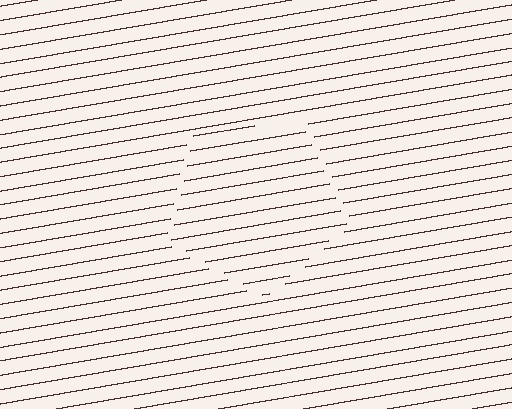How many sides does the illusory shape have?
5 sides — the line-ends trace a pentagon.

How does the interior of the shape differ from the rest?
The interior of the shape contains the same grating, shifted by half a period — the contour is defined by the phase discontinuity where line-ends from the inner and outer gratings abut.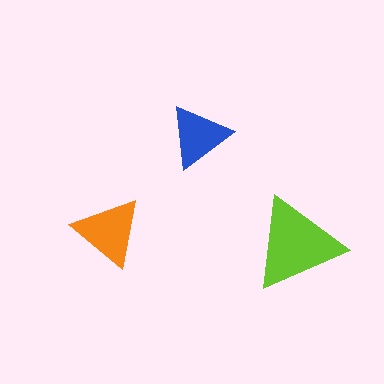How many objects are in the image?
There are 3 objects in the image.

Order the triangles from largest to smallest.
the lime one, the orange one, the blue one.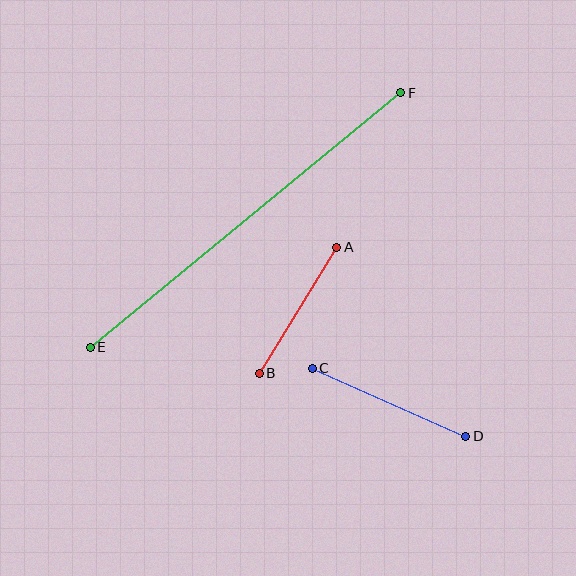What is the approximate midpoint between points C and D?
The midpoint is at approximately (389, 402) pixels.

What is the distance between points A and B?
The distance is approximately 148 pixels.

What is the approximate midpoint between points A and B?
The midpoint is at approximately (298, 310) pixels.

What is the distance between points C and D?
The distance is approximately 168 pixels.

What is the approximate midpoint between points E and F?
The midpoint is at approximately (246, 220) pixels.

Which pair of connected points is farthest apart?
Points E and F are farthest apart.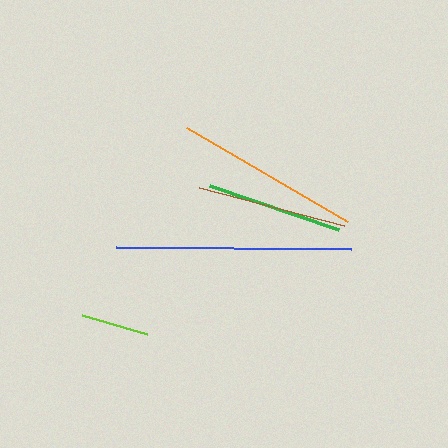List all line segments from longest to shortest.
From longest to shortest: blue, orange, brown, green, lime.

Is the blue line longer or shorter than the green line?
The blue line is longer than the green line.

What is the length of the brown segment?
The brown segment is approximately 150 pixels long.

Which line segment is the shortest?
The lime line is the shortest at approximately 68 pixels.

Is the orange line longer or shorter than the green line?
The orange line is longer than the green line.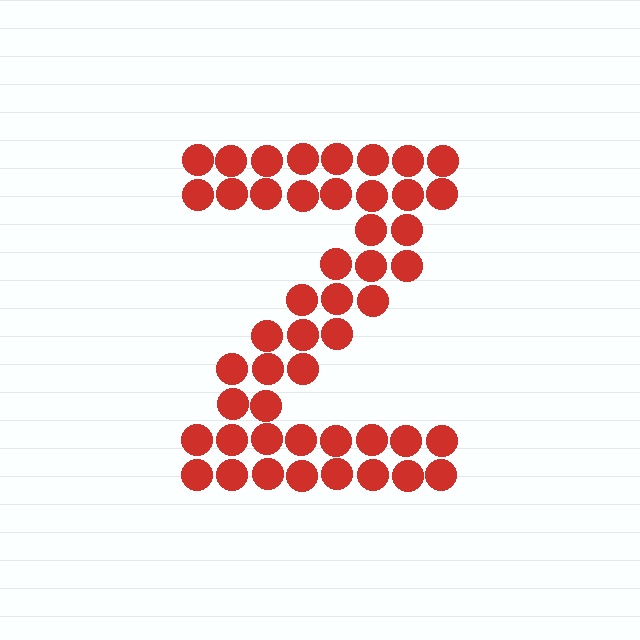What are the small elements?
The small elements are circles.